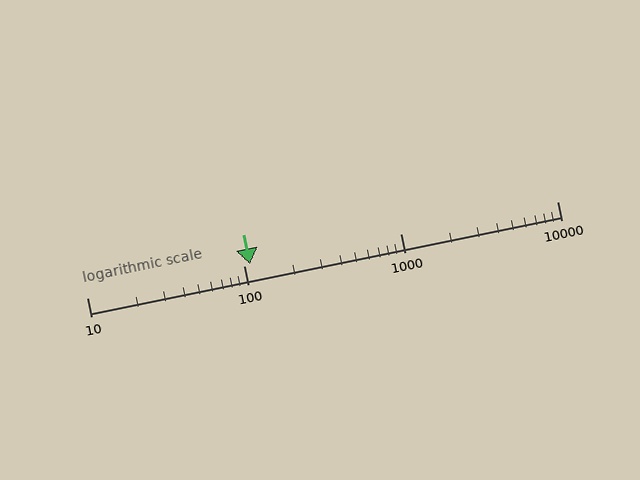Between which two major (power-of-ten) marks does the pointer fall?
The pointer is between 100 and 1000.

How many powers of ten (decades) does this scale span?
The scale spans 3 decades, from 10 to 10000.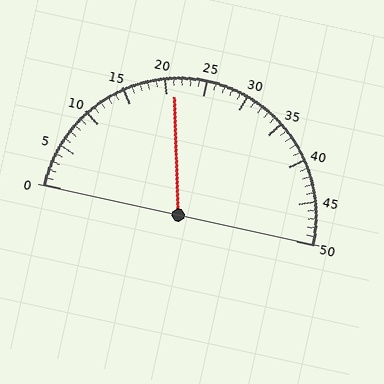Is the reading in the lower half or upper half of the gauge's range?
The reading is in the lower half of the range (0 to 50).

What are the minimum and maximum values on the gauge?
The gauge ranges from 0 to 50.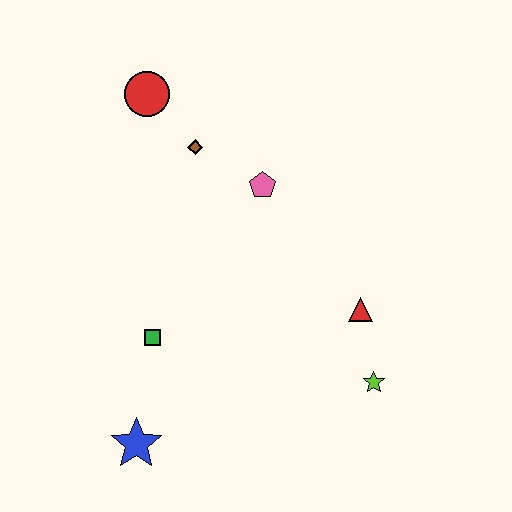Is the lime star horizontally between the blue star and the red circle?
No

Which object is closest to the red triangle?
The lime star is closest to the red triangle.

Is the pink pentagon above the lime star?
Yes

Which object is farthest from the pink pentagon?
The blue star is farthest from the pink pentagon.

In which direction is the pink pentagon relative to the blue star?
The pink pentagon is above the blue star.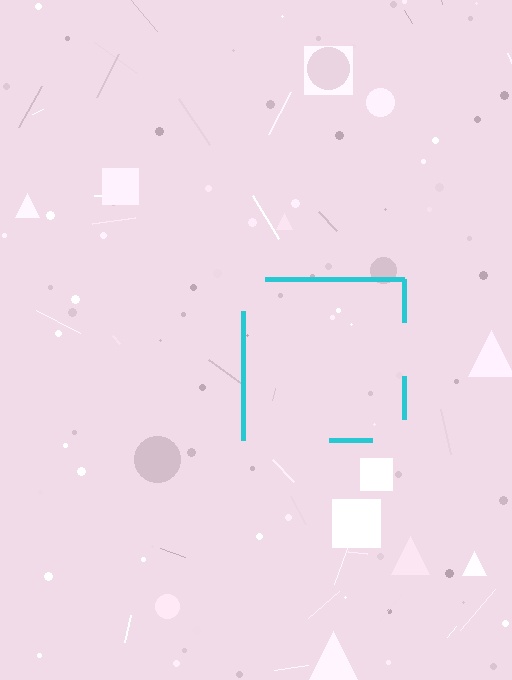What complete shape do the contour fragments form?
The contour fragments form a square.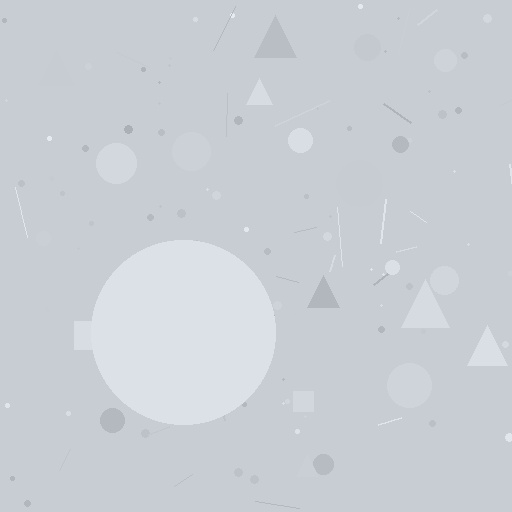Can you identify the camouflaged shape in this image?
The camouflaged shape is a circle.